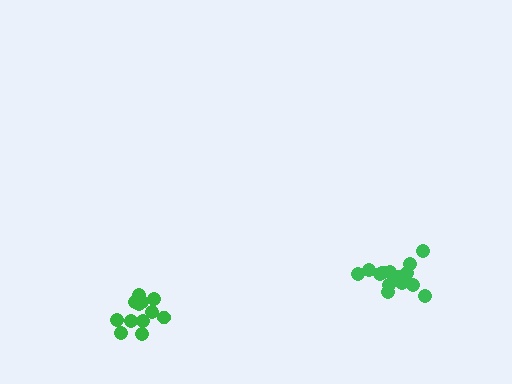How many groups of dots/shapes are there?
There are 2 groups.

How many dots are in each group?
Group 1: 15 dots, Group 2: 12 dots (27 total).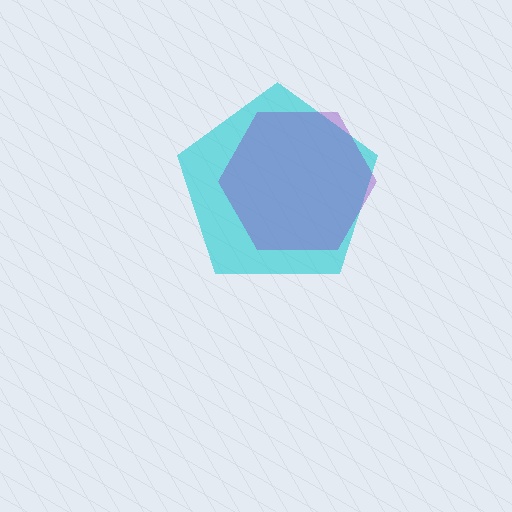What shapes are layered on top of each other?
The layered shapes are: a cyan pentagon, a purple hexagon.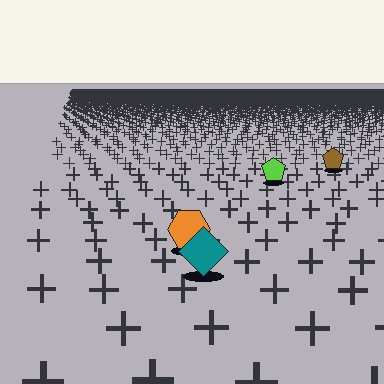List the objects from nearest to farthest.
From nearest to farthest: the teal diamond, the orange hexagon, the lime pentagon, the brown pentagon.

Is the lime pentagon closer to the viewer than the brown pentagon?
Yes. The lime pentagon is closer — you can tell from the texture gradient: the ground texture is coarser near it.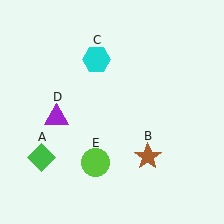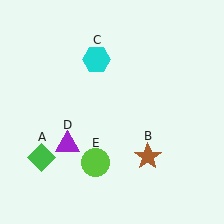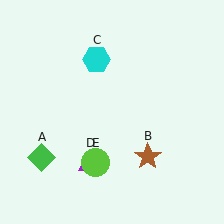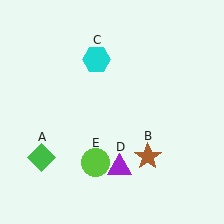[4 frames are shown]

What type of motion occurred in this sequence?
The purple triangle (object D) rotated counterclockwise around the center of the scene.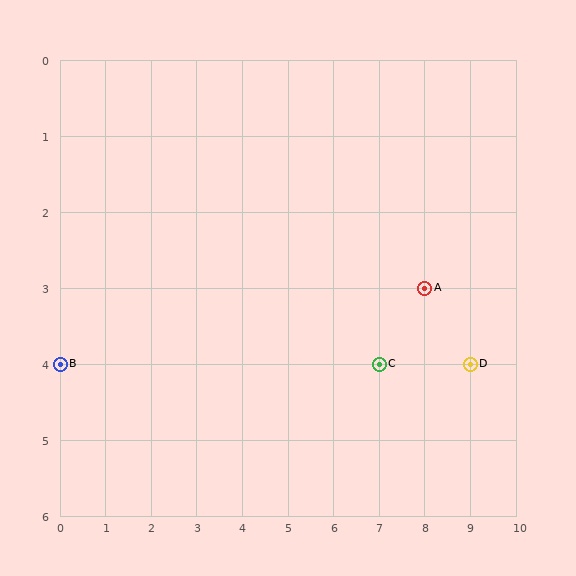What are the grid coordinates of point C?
Point C is at grid coordinates (7, 4).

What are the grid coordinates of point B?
Point B is at grid coordinates (0, 4).